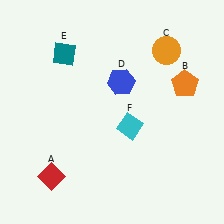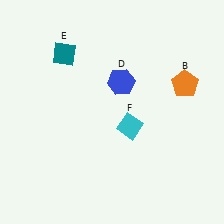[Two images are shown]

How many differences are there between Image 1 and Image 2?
There are 2 differences between the two images.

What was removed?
The orange circle (C), the red diamond (A) were removed in Image 2.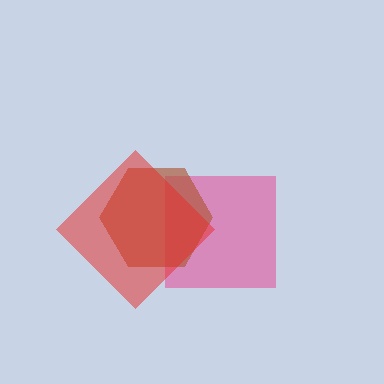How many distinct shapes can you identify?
There are 3 distinct shapes: a pink square, a brown hexagon, a red diamond.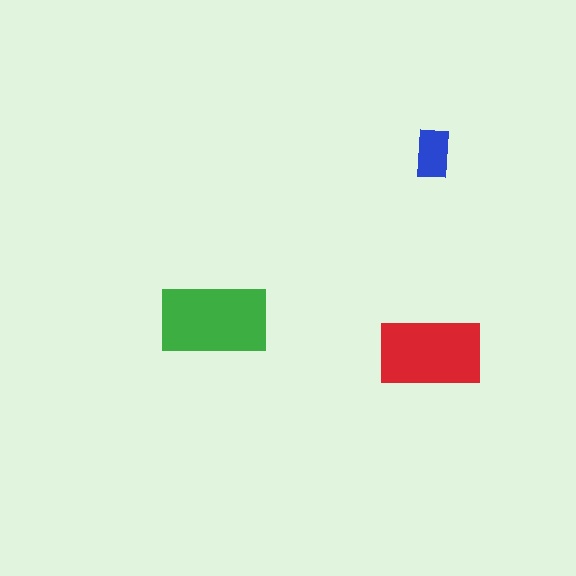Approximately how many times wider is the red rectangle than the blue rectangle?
About 2 times wider.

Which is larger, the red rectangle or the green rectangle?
The green one.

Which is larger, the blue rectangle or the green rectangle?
The green one.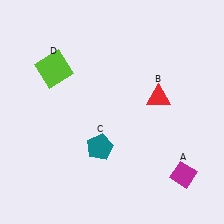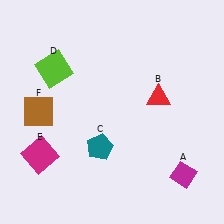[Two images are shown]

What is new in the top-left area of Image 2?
A brown square (F) was added in the top-left area of Image 2.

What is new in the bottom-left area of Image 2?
A magenta square (E) was added in the bottom-left area of Image 2.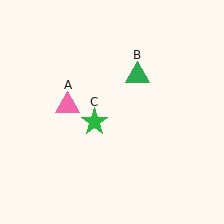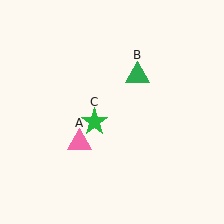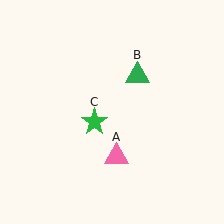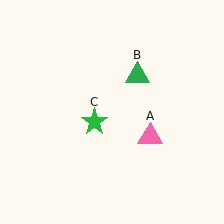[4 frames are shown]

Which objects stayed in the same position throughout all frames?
Green triangle (object B) and green star (object C) remained stationary.